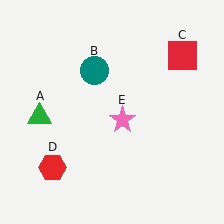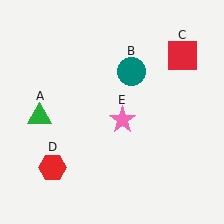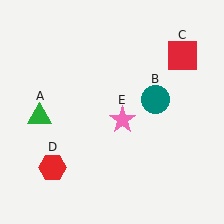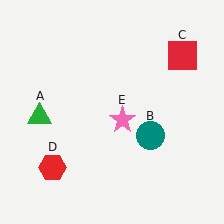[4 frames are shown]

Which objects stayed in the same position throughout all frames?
Green triangle (object A) and red square (object C) and red hexagon (object D) and pink star (object E) remained stationary.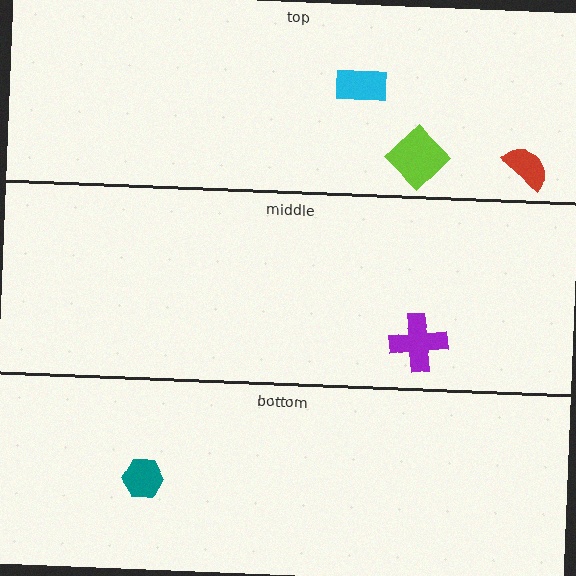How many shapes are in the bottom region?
1.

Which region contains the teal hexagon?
The bottom region.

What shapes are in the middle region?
The purple cross.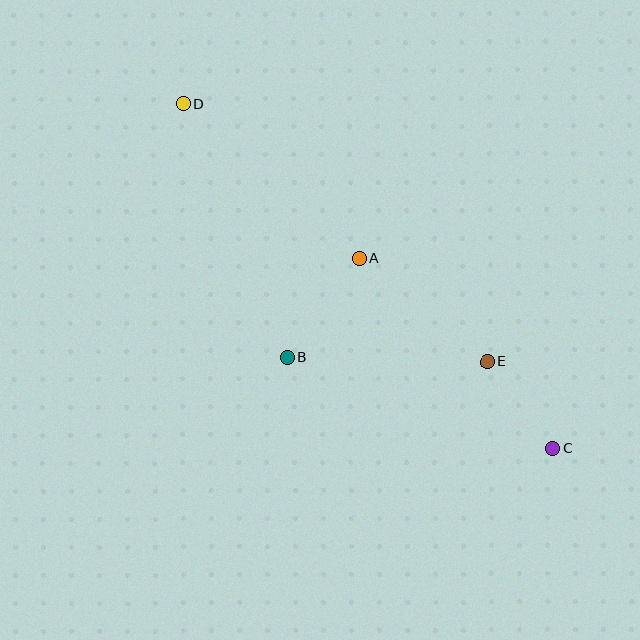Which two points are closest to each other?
Points C and E are closest to each other.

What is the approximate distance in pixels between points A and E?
The distance between A and E is approximately 165 pixels.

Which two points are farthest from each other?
Points C and D are farthest from each other.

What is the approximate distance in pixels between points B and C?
The distance between B and C is approximately 281 pixels.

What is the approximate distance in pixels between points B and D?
The distance between B and D is approximately 274 pixels.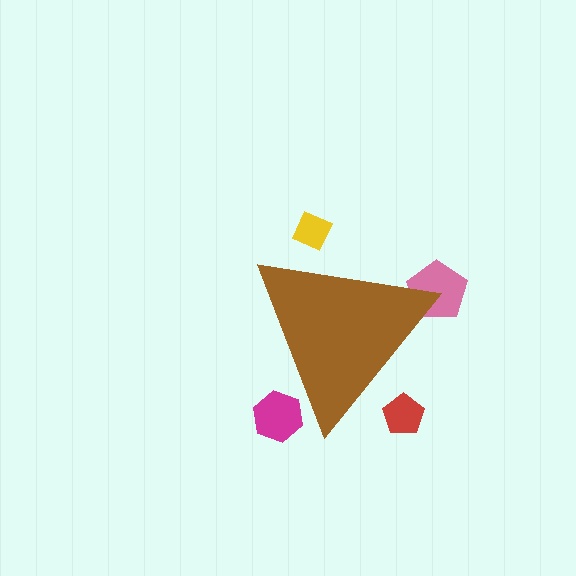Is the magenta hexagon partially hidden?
Yes, the magenta hexagon is partially hidden behind the brown triangle.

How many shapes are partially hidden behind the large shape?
4 shapes are partially hidden.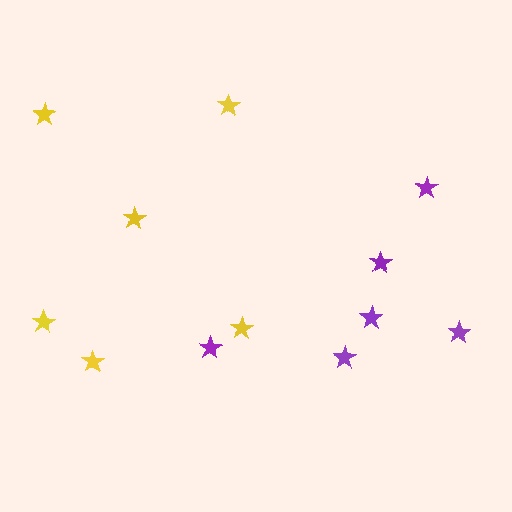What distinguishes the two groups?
There are 2 groups: one group of purple stars (6) and one group of yellow stars (6).